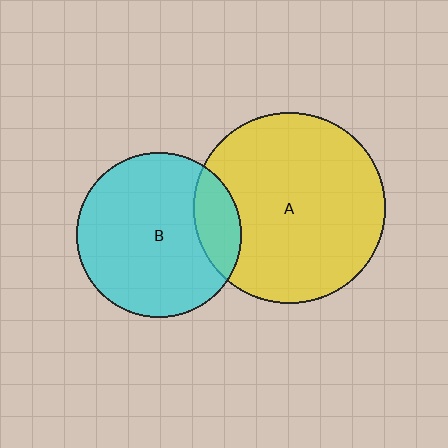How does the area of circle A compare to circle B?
Approximately 1.3 times.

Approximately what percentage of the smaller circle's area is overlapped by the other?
Approximately 15%.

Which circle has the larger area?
Circle A (yellow).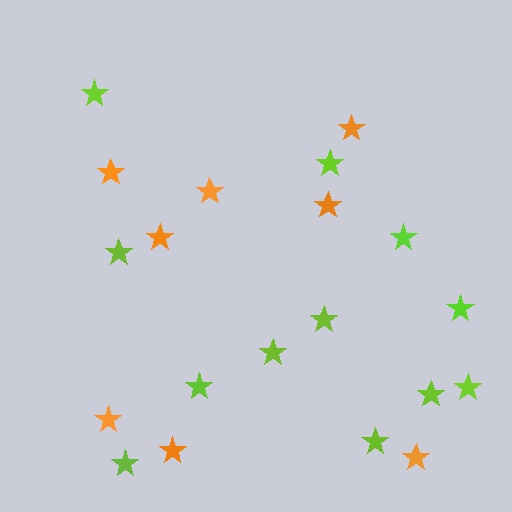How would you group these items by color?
There are 2 groups: one group of orange stars (8) and one group of lime stars (12).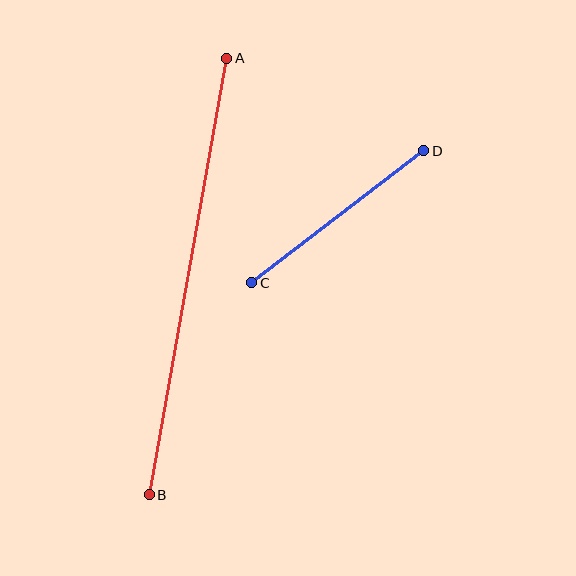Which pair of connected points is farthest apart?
Points A and B are farthest apart.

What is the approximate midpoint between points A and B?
The midpoint is at approximately (188, 277) pixels.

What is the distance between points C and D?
The distance is approximately 217 pixels.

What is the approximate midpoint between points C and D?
The midpoint is at approximately (338, 217) pixels.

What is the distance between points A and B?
The distance is approximately 443 pixels.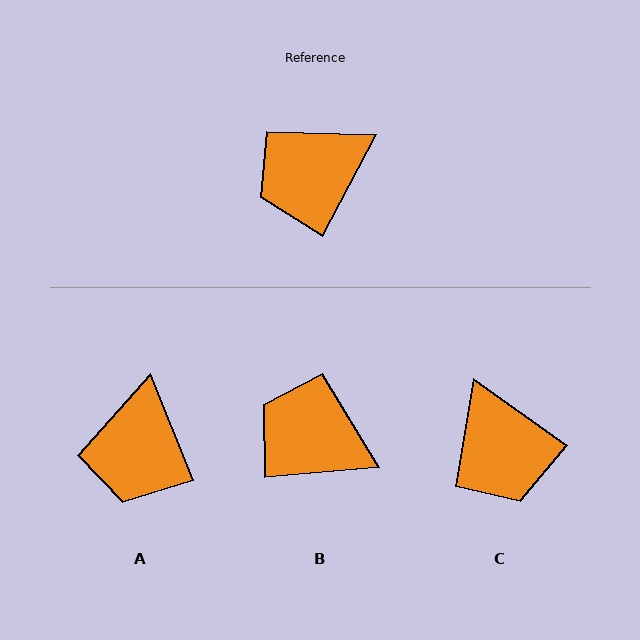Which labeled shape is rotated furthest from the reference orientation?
C, about 82 degrees away.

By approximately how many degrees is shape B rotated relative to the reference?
Approximately 57 degrees clockwise.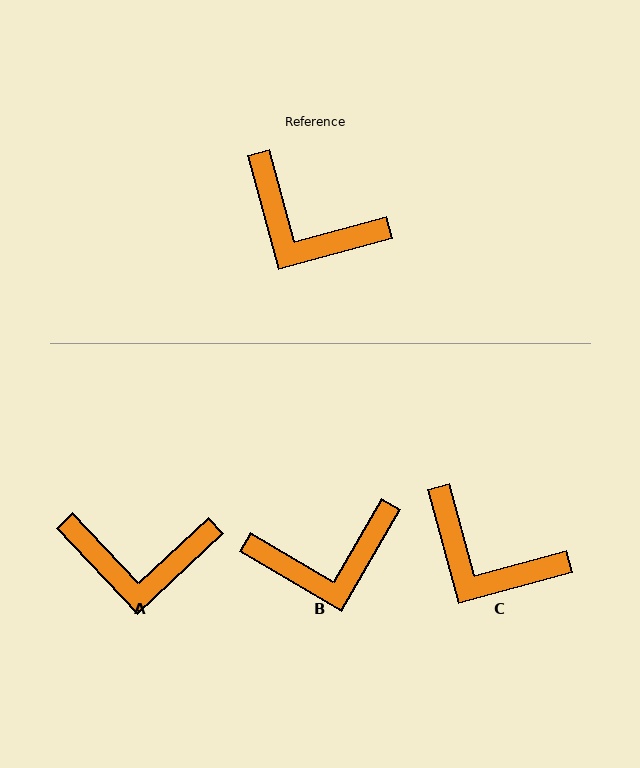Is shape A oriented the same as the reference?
No, it is off by about 28 degrees.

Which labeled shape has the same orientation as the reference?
C.